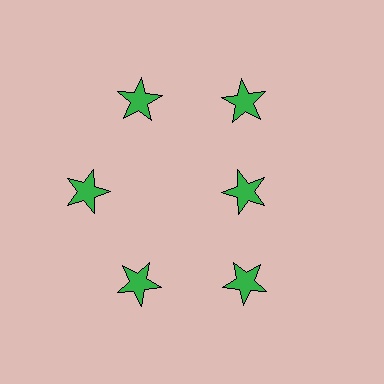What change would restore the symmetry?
The symmetry would be restored by moving it outward, back onto the ring so that all 6 stars sit at equal angles and equal distance from the center.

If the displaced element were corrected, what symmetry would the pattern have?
It would have 6-fold rotational symmetry — the pattern would map onto itself every 60 degrees.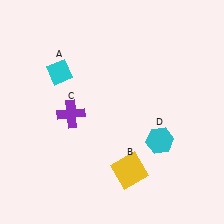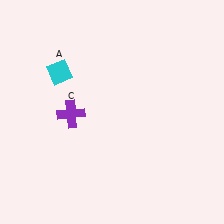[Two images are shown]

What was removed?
The yellow square (B), the cyan hexagon (D) were removed in Image 2.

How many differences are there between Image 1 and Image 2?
There are 2 differences between the two images.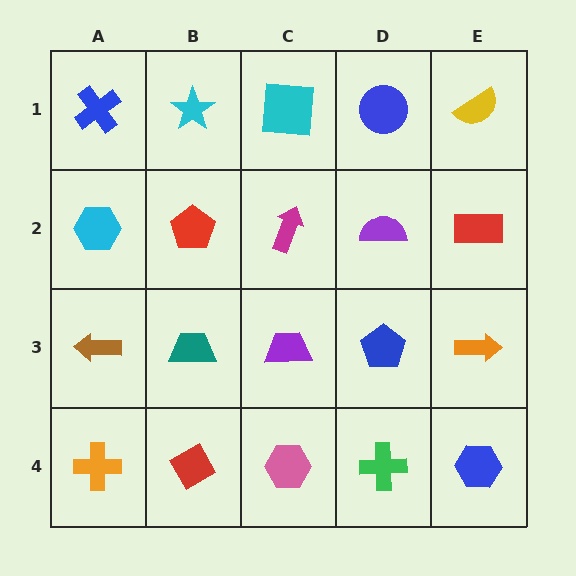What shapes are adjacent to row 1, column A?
A cyan hexagon (row 2, column A), a cyan star (row 1, column B).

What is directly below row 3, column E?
A blue hexagon.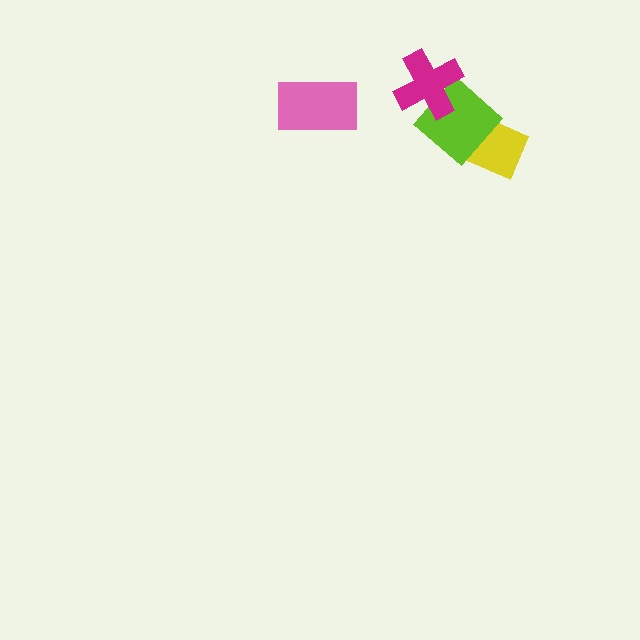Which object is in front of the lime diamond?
The magenta cross is in front of the lime diamond.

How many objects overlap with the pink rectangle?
0 objects overlap with the pink rectangle.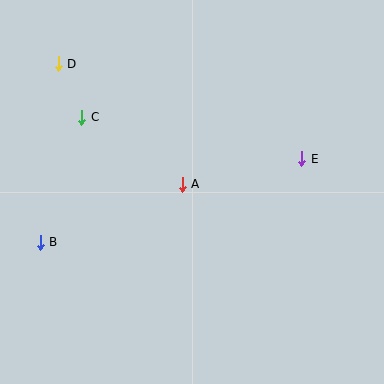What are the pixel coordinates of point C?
Point C is at (82, 117).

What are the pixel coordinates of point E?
Point E is at (302, 159).